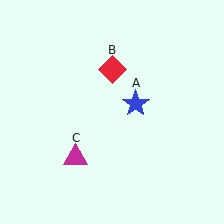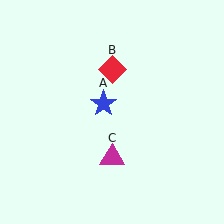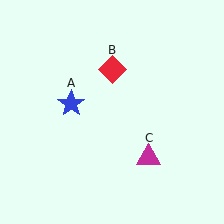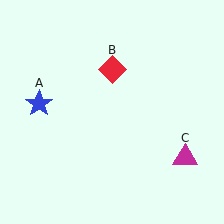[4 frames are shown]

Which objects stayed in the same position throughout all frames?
Red diamond (object B) remained stationary.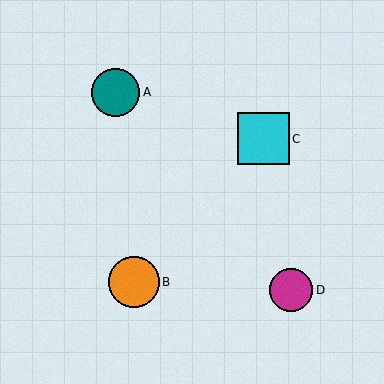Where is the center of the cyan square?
The center of the cyan square is at (264, 139).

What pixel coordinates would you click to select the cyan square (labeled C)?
Click at (264, 139) to select the cyan square C.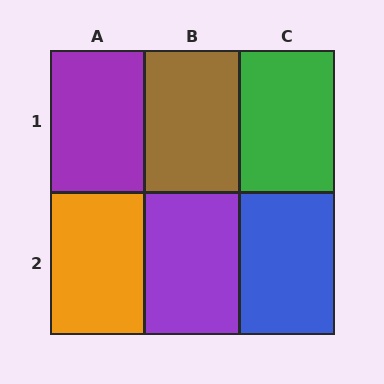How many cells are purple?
2 cells are purple.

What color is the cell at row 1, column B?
Brown.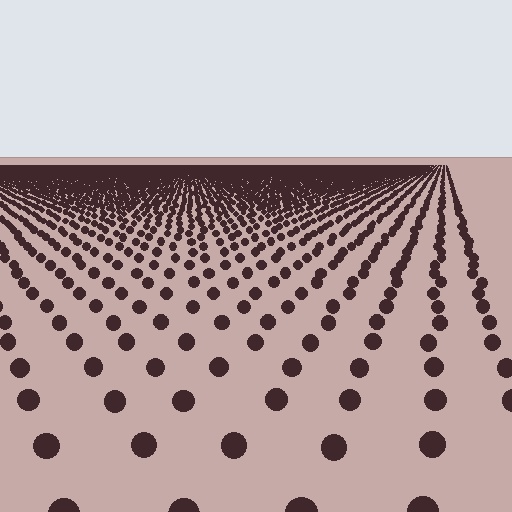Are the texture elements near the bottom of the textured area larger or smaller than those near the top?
Larger. Near the bottom, elements are closer to the viewer and appear at a bigger on-screen size.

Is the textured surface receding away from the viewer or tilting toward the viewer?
The surface is receding away from the viewer. Texture elements get smaller and denser toward the top.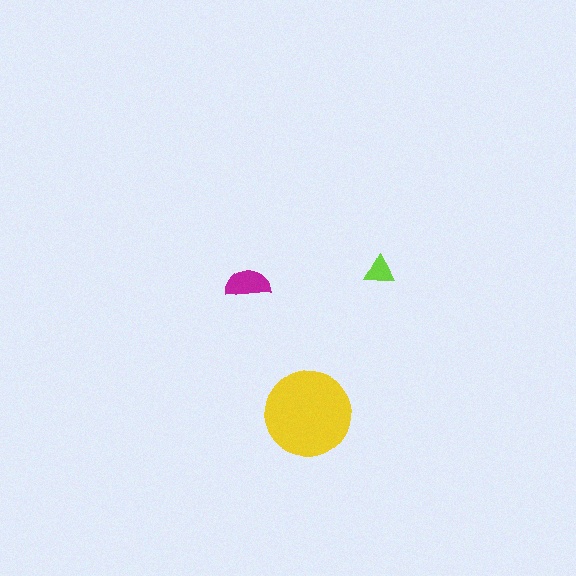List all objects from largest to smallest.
The yellow circle, the magenta semicircle, the lime triangle.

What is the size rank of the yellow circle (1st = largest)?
1st.